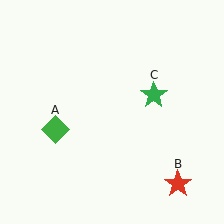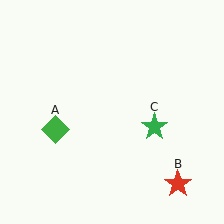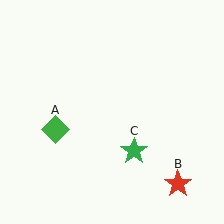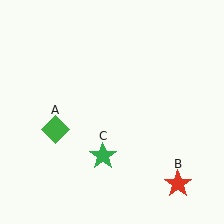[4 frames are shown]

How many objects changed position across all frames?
1 object changed position: green star (object C).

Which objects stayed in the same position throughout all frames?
Green diamond (object A) and red star (object B) remained stationary.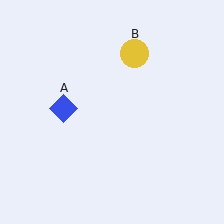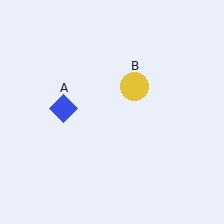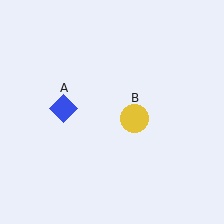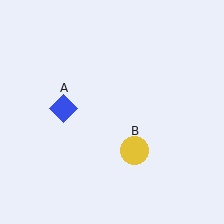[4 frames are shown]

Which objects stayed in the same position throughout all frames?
Blue diamond (object A) remained stationary.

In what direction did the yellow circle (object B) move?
The yellow circle (object B) moved down.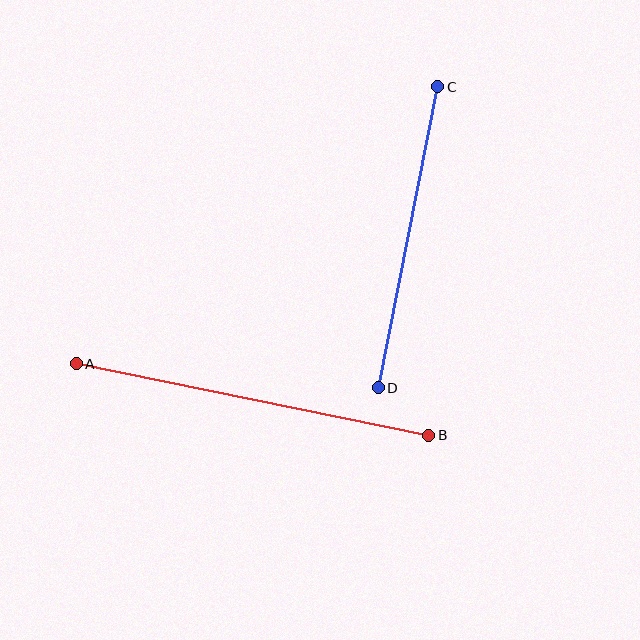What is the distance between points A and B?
The distance is approximately 360 pixels.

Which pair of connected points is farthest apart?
Points A and B are farthest apart.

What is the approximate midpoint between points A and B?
The midpoint is at approximately (253, 399) pixels.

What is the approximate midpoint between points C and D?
The midpoint is at approximately (408, 237) pixels.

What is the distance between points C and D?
The distance is approximately 307 pixels.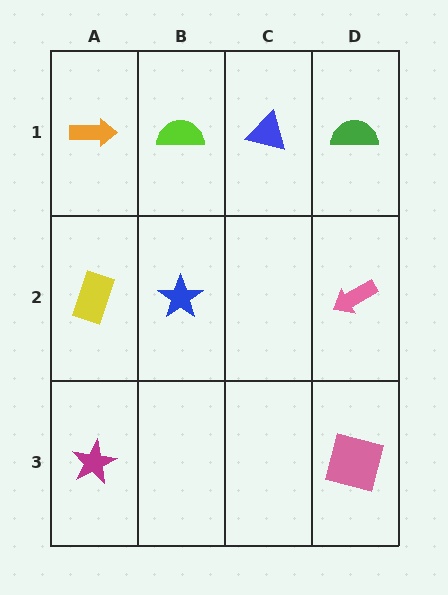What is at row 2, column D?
A pink arrow.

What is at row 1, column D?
A green semicircle.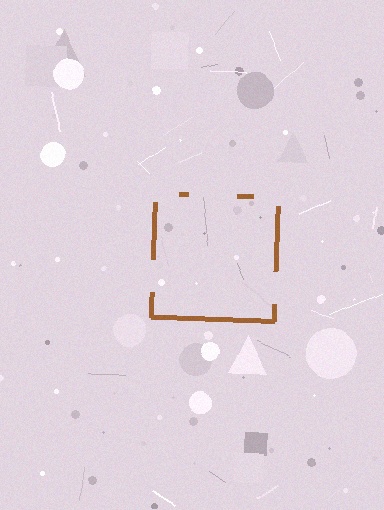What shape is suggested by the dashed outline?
The dashed outline suggests a square.